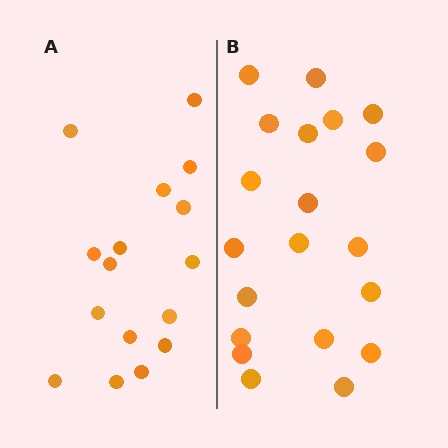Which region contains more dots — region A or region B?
Region B (the right region) has more dots.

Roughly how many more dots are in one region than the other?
Region B has about 4 more dots than region A.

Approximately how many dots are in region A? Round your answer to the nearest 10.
About 20 dots. (The exact count is 16, which rounds to 20.)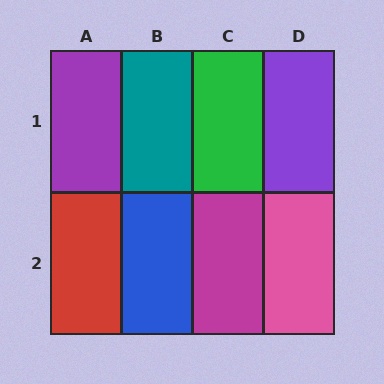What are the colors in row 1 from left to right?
Purple, teal, green, purple.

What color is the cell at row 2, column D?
Pink.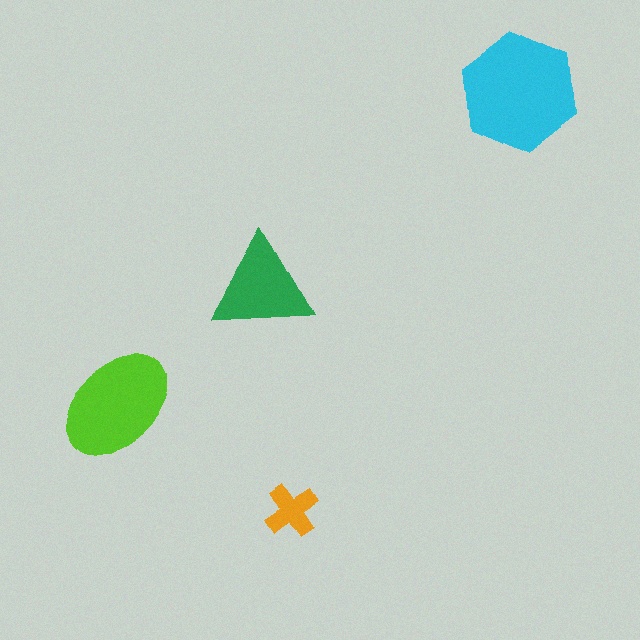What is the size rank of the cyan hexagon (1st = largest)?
1st.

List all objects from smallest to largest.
The orange cross, the green triangle, the lime ellipse, the cyan hexagon.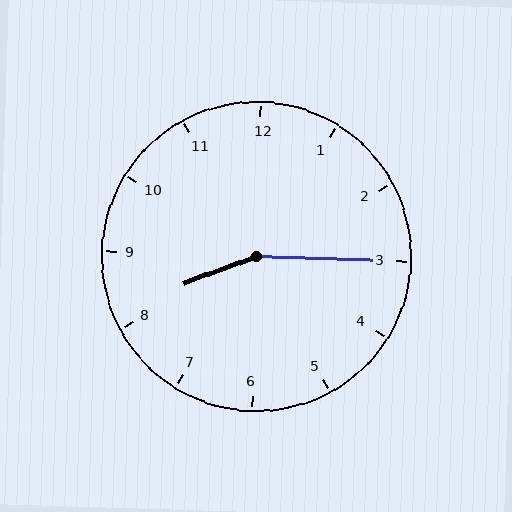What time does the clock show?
8:15.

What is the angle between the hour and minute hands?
Approximately 158 degrees.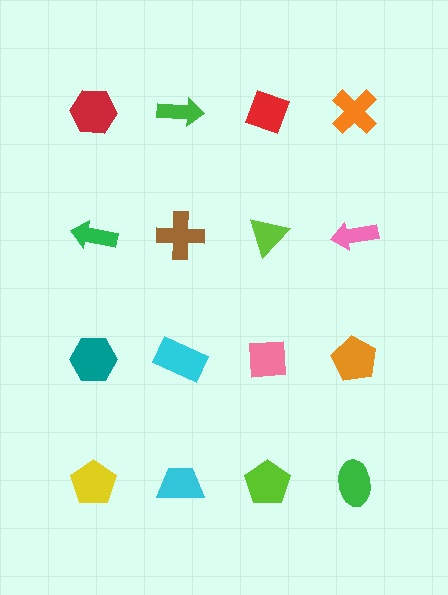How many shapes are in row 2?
4 shapes.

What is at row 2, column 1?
A green arrow.